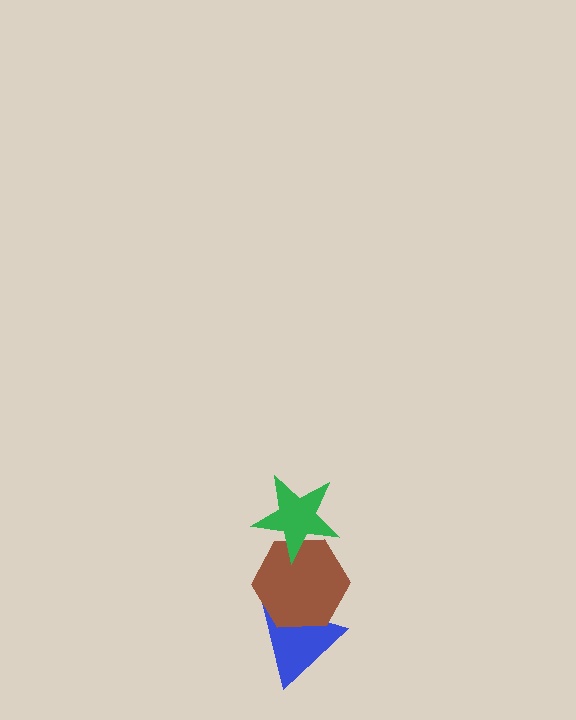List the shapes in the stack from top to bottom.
From top to bottom: the green star, the brown hexagon, the blue triangle.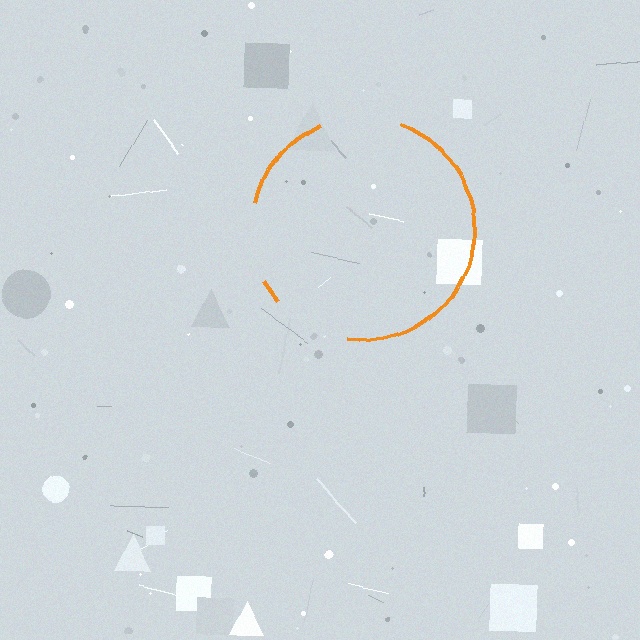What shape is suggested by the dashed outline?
The dashed outline suggests a circle.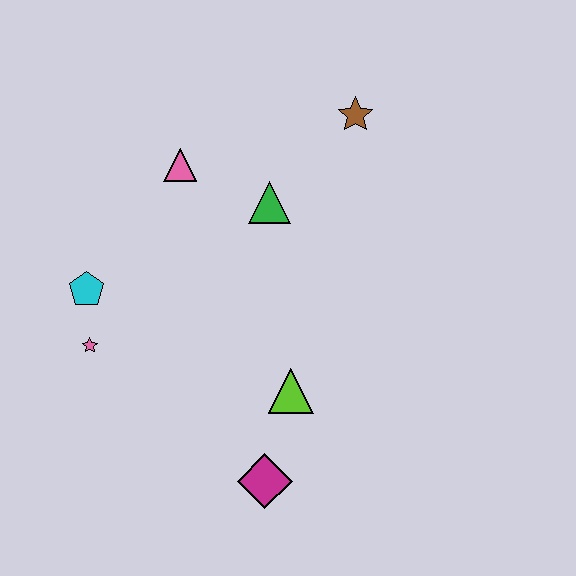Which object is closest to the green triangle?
The pink triangle is closest to the green triangle.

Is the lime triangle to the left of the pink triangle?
No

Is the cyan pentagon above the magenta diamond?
Yes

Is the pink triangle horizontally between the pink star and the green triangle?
Yes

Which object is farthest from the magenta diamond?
The brown star is farthest from the magenta diamond.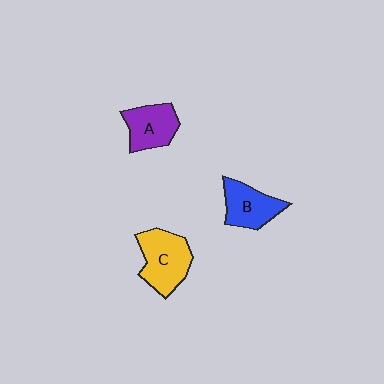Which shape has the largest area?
Shape C (yellow).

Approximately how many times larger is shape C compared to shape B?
Approximately 1.3 times.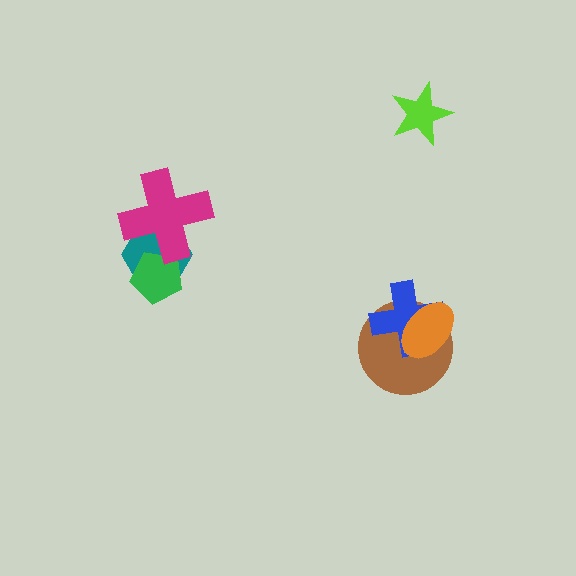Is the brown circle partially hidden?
Yes, it is partially covered by another shape.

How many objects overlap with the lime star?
0 objects overlap with the lime star.